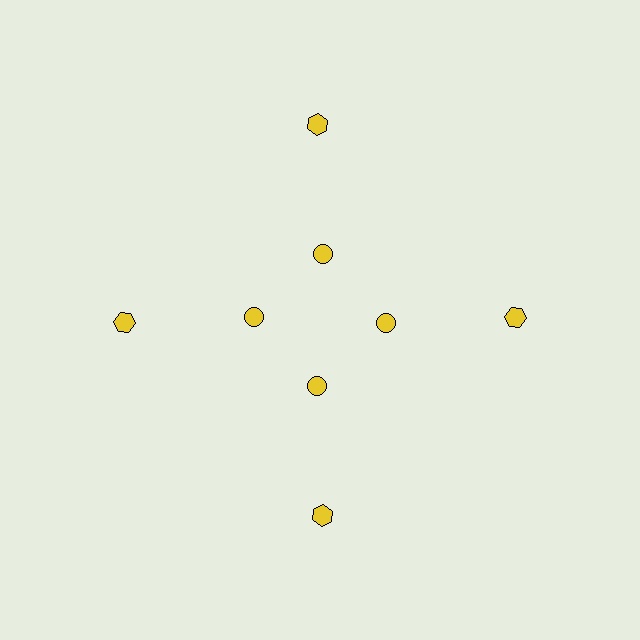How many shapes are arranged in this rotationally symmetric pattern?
There are 8 shapes, arranged in 4 groups of 2.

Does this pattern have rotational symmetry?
Yes, this pattern has 4-fold rotational symmetry. It looks the same after rotating 90 degrees around the center.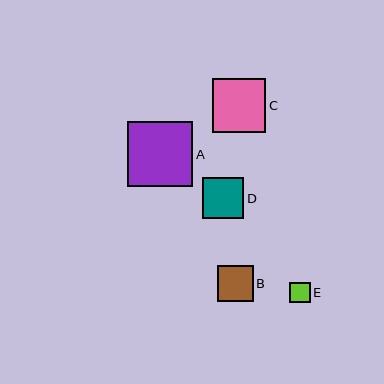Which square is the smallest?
Square E is the smallest with a size of approximately 21 pixels.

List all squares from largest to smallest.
From largest to smallest: A, C, D, B, E.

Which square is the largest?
Square A is the largest with a size of approximately 65 pixels.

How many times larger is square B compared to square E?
Square B is approximately 1.7 times the size of square E.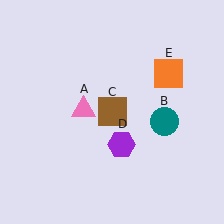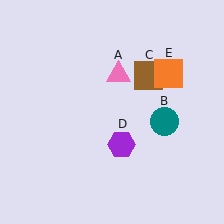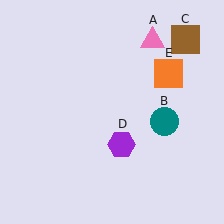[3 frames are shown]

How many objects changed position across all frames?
2 objects changed position: pink triangle (object A), brown square (object C).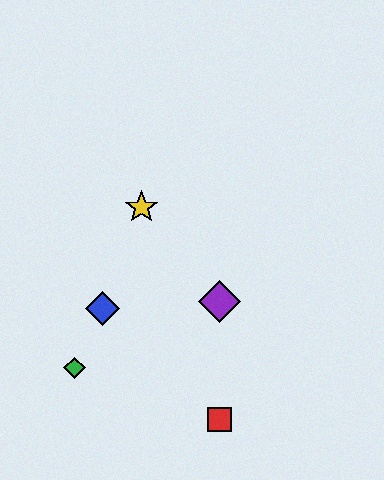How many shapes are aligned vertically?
2 shapes (the red square, the purple diamond) are aligned vertically.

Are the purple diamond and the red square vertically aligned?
Yes, both are at x≈220.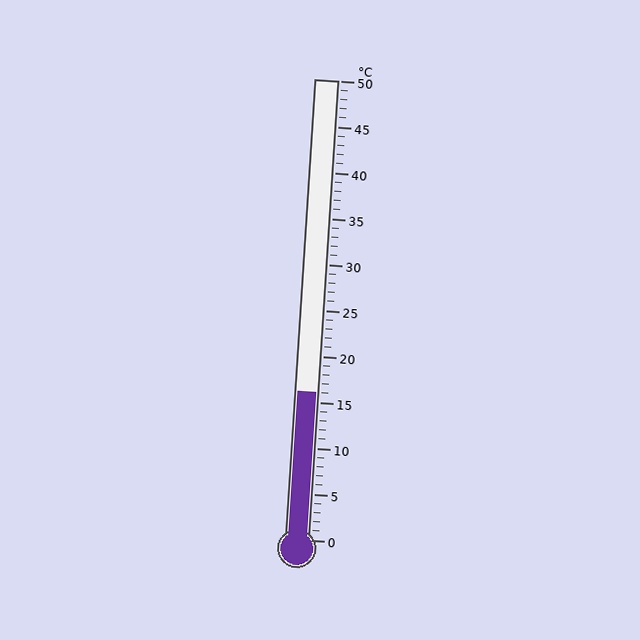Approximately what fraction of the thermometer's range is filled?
The thermometer is filled to approximately 30% of its range.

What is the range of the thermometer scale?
The thermometer scale ranges from 0°C to 50°C.